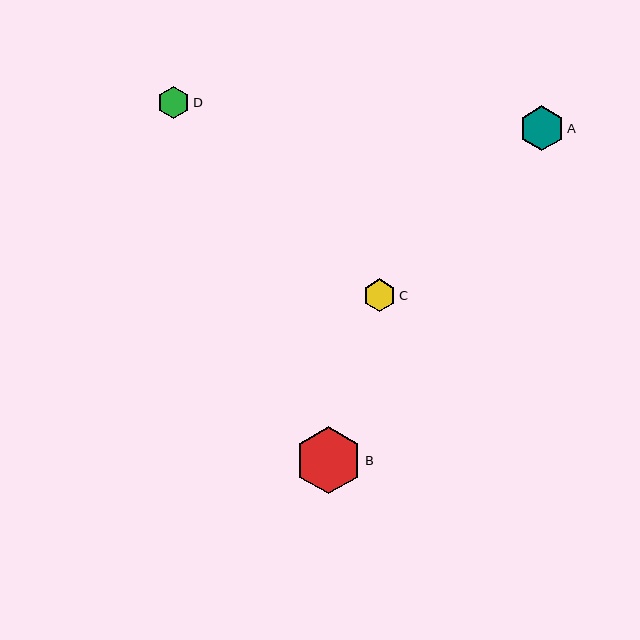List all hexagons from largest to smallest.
From largest to smallest: B, A, C, D.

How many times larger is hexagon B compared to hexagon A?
Hexagon B is approximately 1.5 times the size of hexagon A.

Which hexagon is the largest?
Hexagon B is the largest with a size of approximately 67 pixels.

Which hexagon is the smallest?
Hexagon D is the smallest with a size of approximately 32 pixels.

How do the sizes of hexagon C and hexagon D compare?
Hexagon C and hexagon D are approximately the same size.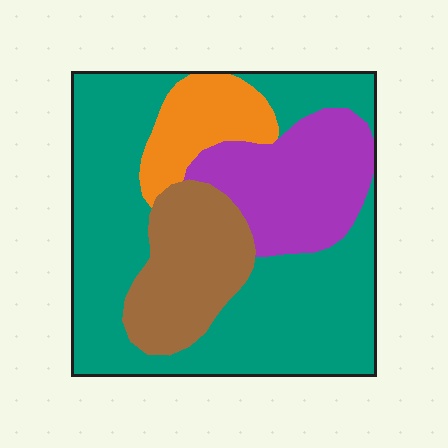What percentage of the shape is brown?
Brown takes up about one sixth (1/6) of the shape.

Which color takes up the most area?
Teal, at roughly 55%.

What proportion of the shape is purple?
Purple takes up about one fifth (1/5) of the shape.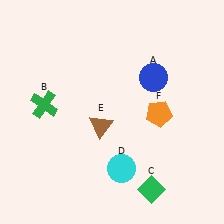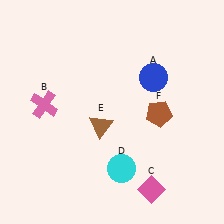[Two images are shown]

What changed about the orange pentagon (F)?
In Image 1, F is orange. In Image 2, it changed to brown.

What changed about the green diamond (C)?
In Image 1, C is green. In Image 2, it changed to pink.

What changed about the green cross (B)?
In Image 1, B is green. In Image 2, it changed to pink.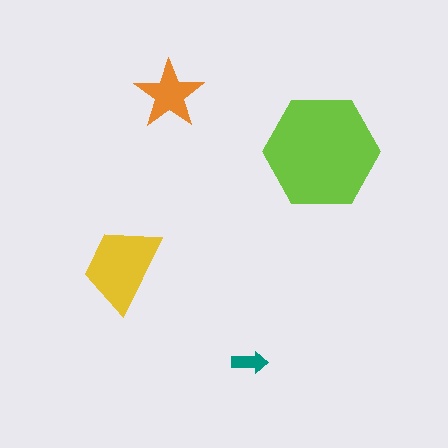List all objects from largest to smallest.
The lime hexagon, the yellow trapezoid, the orange star, the teal arrow.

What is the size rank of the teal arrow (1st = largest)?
4th.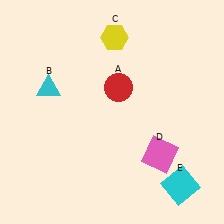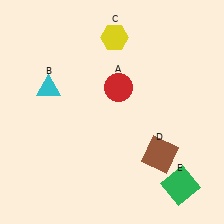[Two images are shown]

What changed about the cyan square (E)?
In Image 1, E is cyan. In Image 2, it changed to green.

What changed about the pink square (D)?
In Image 1, D is pink. In Image 2, it changed to brown.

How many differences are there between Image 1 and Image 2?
There are 2 differences between the two images.